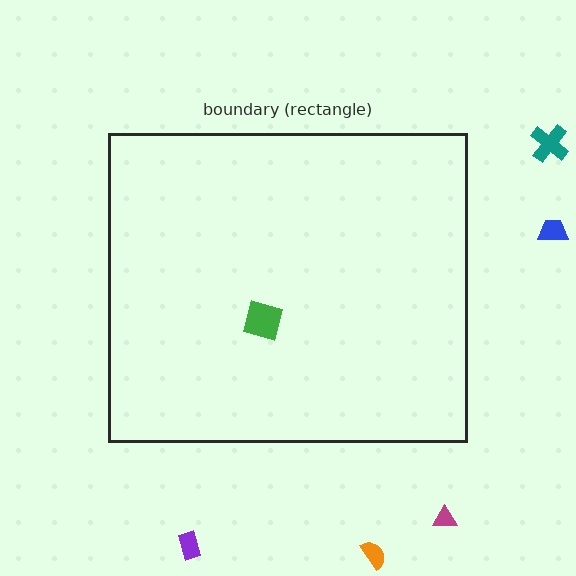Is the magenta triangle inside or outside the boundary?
Outside.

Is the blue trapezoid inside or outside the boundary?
Outside.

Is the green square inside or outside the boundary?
Inside.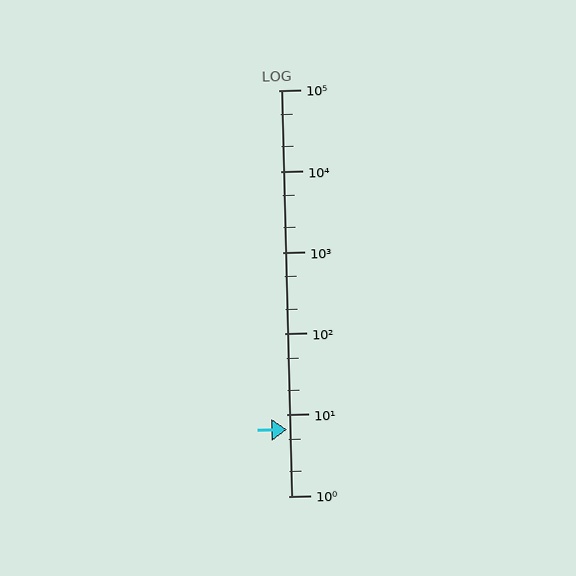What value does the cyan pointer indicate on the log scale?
The pointer indicates approximately 6.5.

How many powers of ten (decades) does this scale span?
The scale spans 5 decades, from 1 to 100000.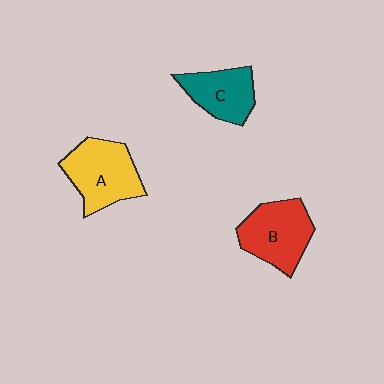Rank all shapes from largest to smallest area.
From largest to smallest: A (yellow), B (red), C (teal).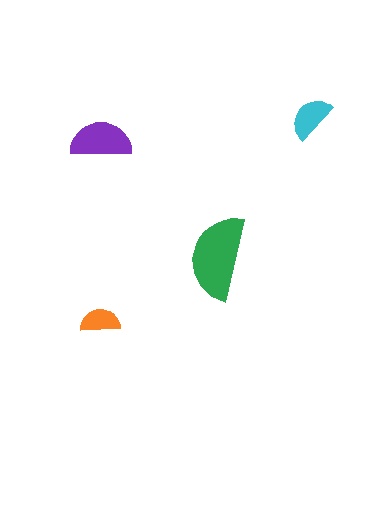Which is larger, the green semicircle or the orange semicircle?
The green one.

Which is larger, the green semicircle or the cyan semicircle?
The green one.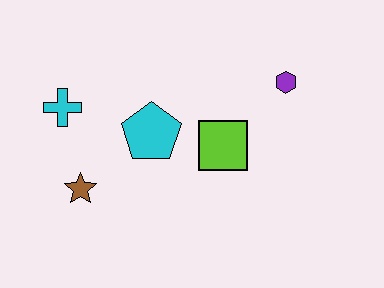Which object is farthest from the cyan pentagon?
The purple hexagon is farthest from the cyan pentagon.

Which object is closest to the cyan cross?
The brown star is closest to the cyan cross.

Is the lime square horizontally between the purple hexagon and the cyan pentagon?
Yes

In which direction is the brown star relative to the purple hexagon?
The brown star is to the left of the purple hexagon.